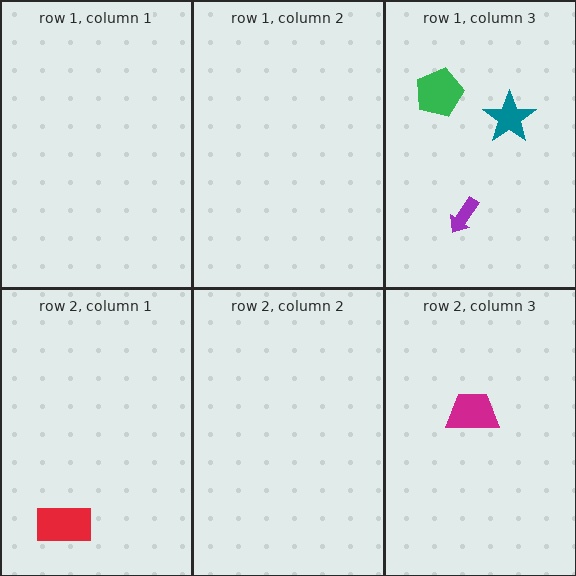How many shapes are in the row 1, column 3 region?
3.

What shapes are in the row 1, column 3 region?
The purple arrow, the green pentagon, the teal star.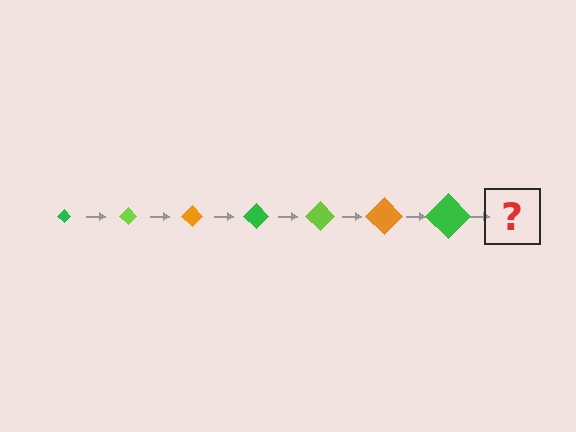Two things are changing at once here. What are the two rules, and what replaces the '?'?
The two rules are that the diamond grows larger each step and the color cycles through green, lime, and orange. The '?' should be a lime diamond, larger than the previous one.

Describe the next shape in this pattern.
It should be a lime diamond, larger than the previous one.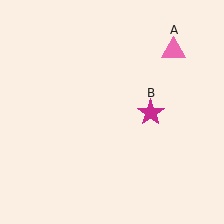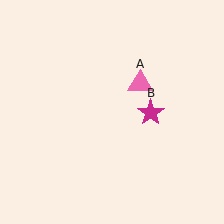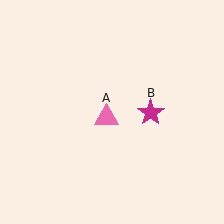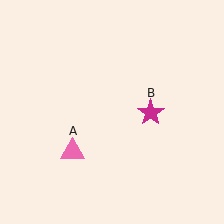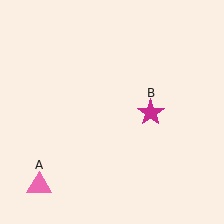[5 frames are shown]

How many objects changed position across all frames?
1 object changed position: pink triangle (object A).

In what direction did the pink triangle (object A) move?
The pink triangle (object A) moved down and to the left.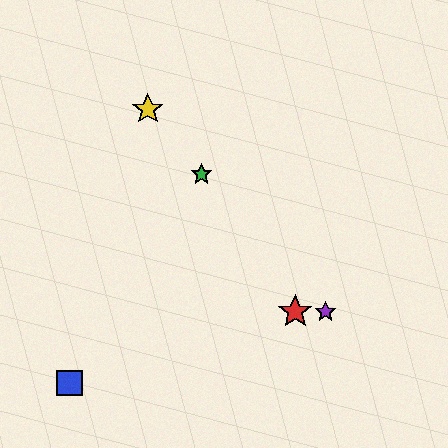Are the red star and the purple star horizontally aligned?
Yes, both are at y≈312.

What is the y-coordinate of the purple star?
The purple star is at y≈312.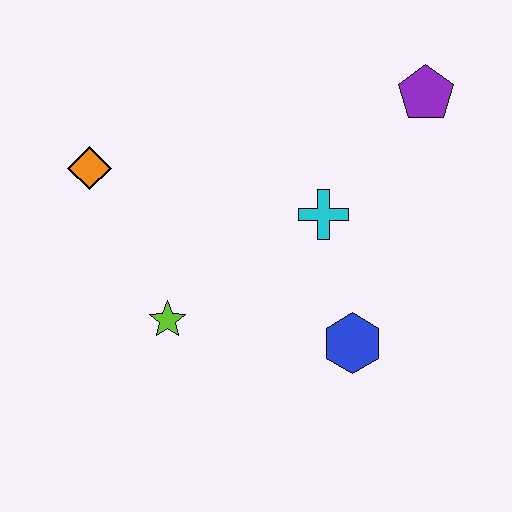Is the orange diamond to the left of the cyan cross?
Yes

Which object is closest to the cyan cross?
The blue hexagon is closest to the cyan cross.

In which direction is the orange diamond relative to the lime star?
The orange diamond is above the lime star.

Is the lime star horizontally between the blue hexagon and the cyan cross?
No